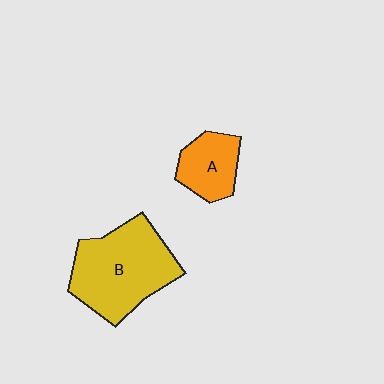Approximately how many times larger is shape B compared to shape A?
Approximately 2.2 times.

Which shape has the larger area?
Shape B (yellow).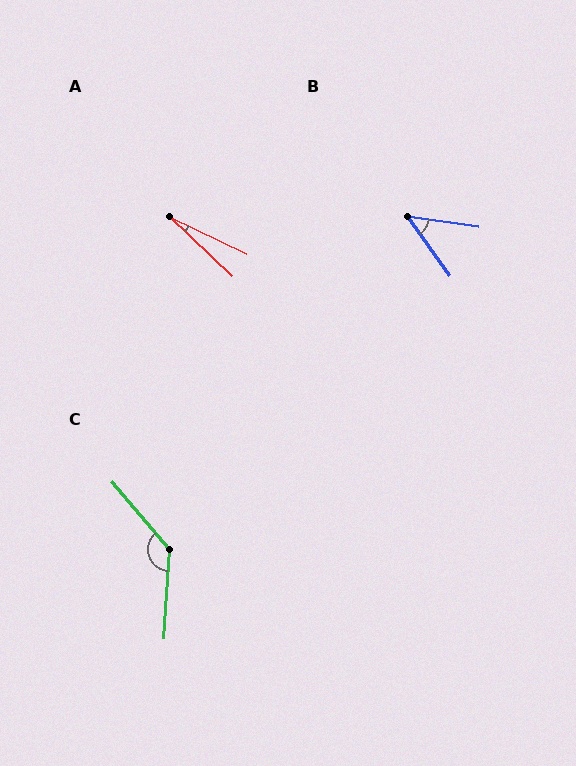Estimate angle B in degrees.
Approximately 47 degrees.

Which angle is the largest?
C, at approximately 136 degrees.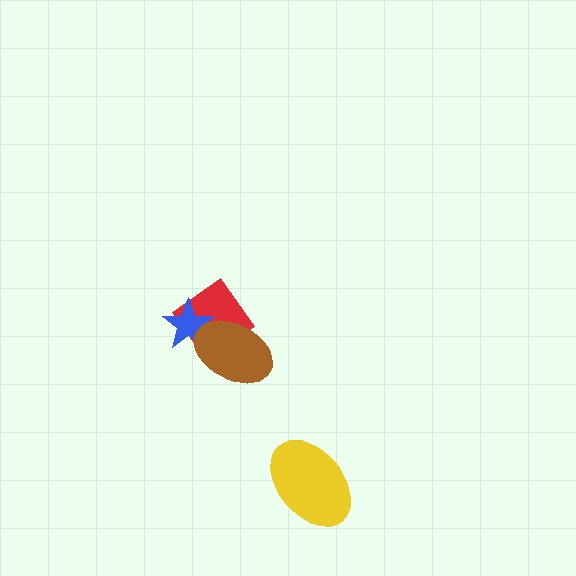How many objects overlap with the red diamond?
2 objects overlap with the red diamond.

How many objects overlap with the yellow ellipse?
0 objects overlap with the yellow ellipse.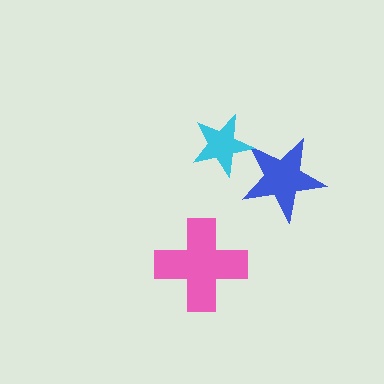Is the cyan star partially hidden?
No, no other shape covers it.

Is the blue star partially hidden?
Yes, it is partially covered by another shape.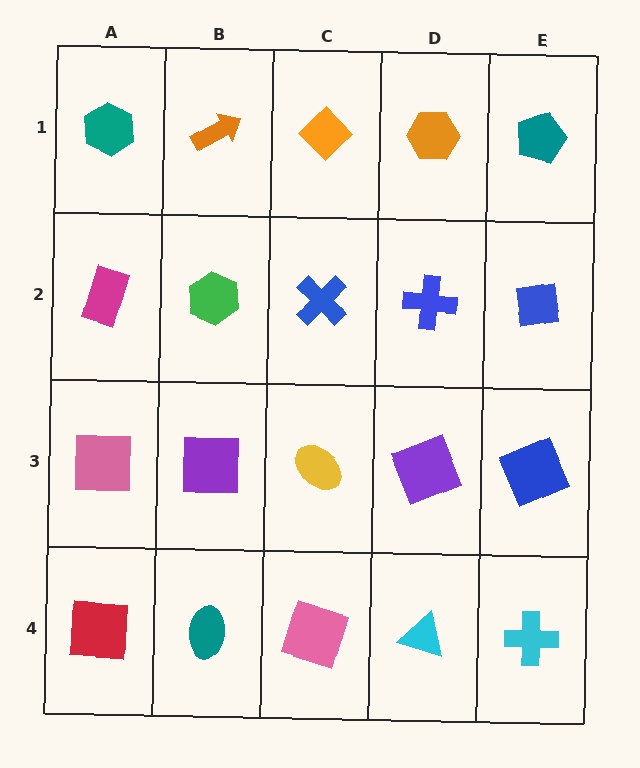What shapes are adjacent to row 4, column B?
A purple square (row 3, column B), a red square (row 4, column A), a pink square (row 4, column C).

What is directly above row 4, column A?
A pink square.